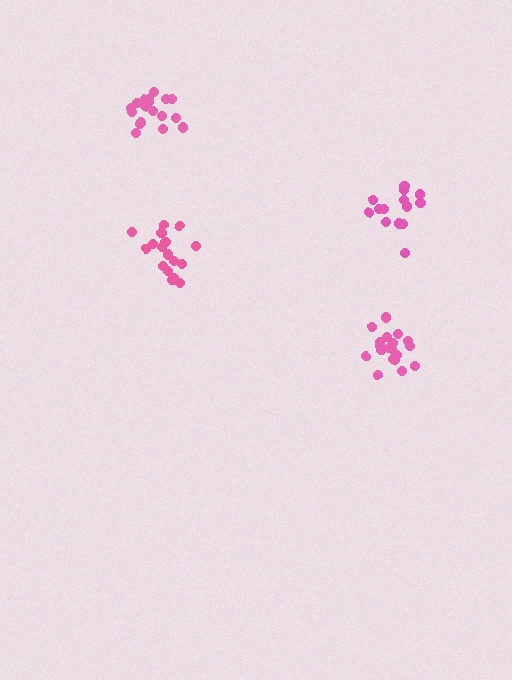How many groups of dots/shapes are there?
There are 4 groups.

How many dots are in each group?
Group 1: 14 dots, Group 2: 17 dots, Group 3: 19 dots, Group 4: 19 dots (69 total).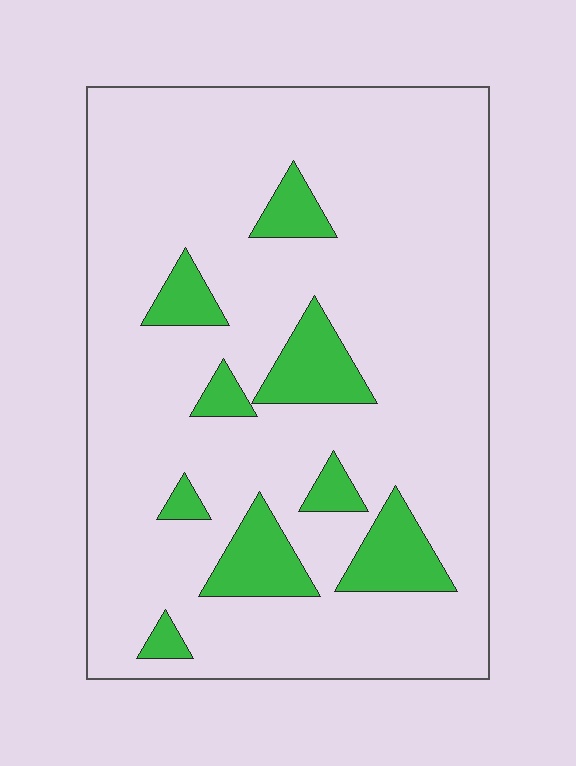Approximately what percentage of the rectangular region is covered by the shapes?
Approximately 15%.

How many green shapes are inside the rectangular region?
9.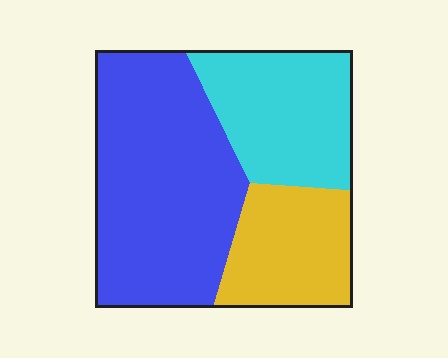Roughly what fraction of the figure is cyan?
Cyan covers around 30% of the figure.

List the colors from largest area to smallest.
From largest to smallest: blue, cyan, yellow.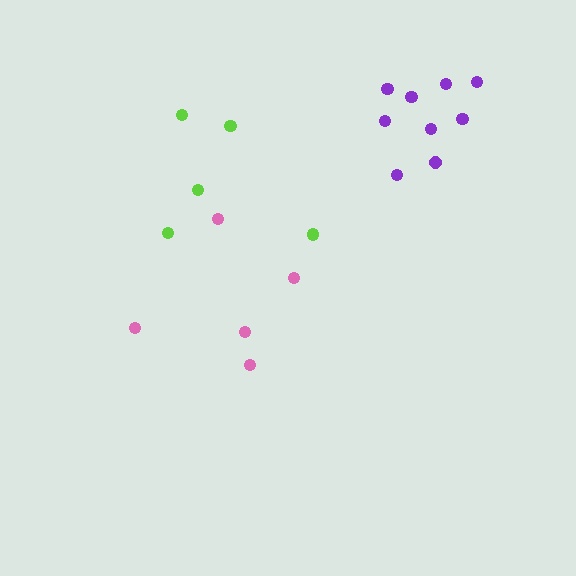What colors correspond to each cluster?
The clusters are colored: purple, pink, lime.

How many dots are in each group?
Group 1: 9 dots, Group 2: 5 dots, Group 3: 5 dots (19 total).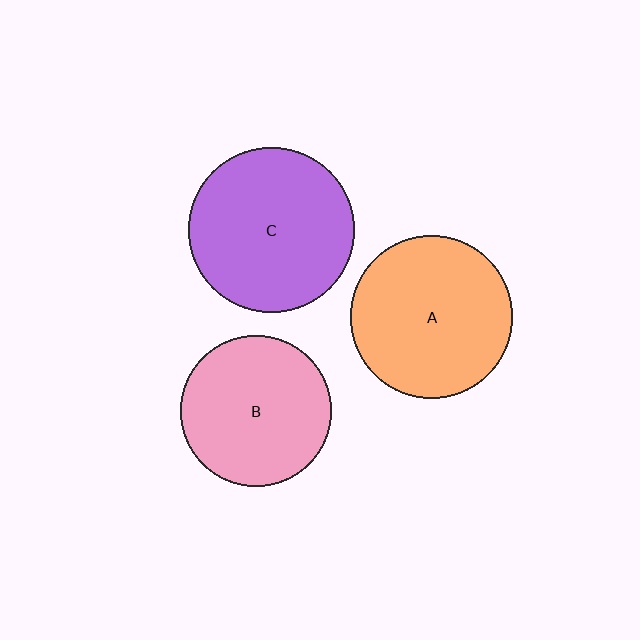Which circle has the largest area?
Circle C (purple).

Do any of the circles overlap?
No, none of the circles overlap.